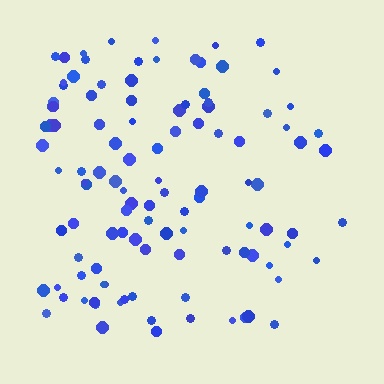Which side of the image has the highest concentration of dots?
The left.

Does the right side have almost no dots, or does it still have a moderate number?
Still a moderate number, just noticeably fewer than the left.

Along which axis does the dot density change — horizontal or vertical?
Horizontal.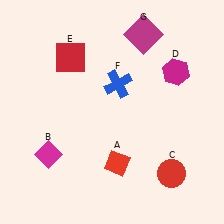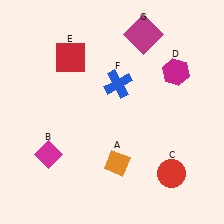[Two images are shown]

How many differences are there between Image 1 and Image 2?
There is 1 difference between the two images.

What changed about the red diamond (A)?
In Image 1, A is red. In Image 2, it changed to orange.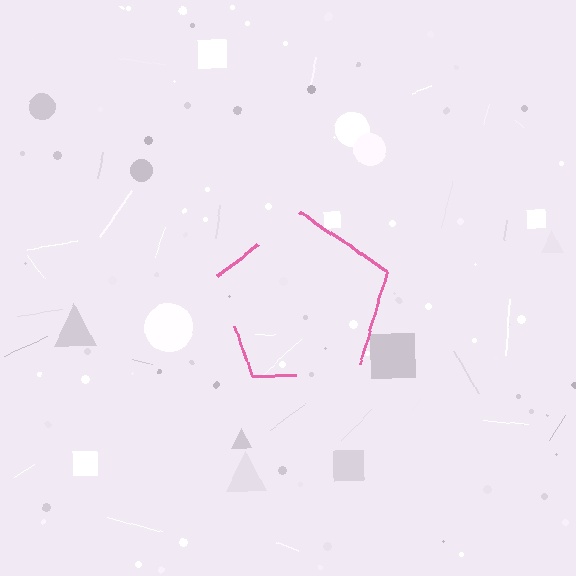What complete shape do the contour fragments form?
The contour fragments form a pentagon.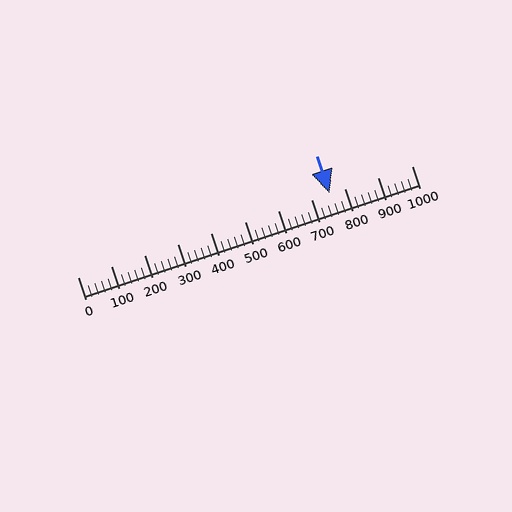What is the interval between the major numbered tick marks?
The major tick marks are spaced 100 units apart.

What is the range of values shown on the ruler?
The ruler shows values from 0 to 1000.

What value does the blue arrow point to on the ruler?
The blue arrow points to approximately 755.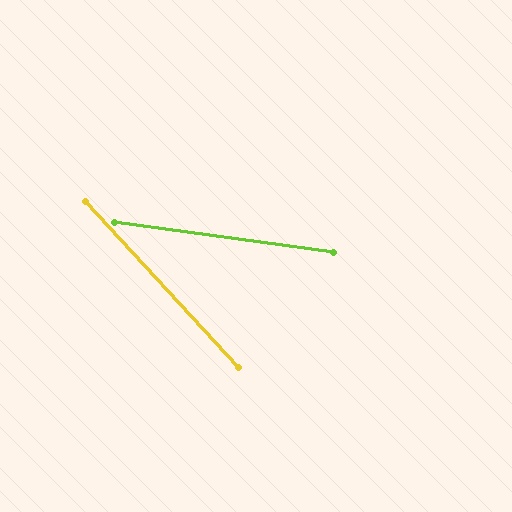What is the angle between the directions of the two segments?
Approximately 39 degrees.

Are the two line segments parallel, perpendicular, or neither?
Neither parallel nor perpendicular — they differ by about 39°.